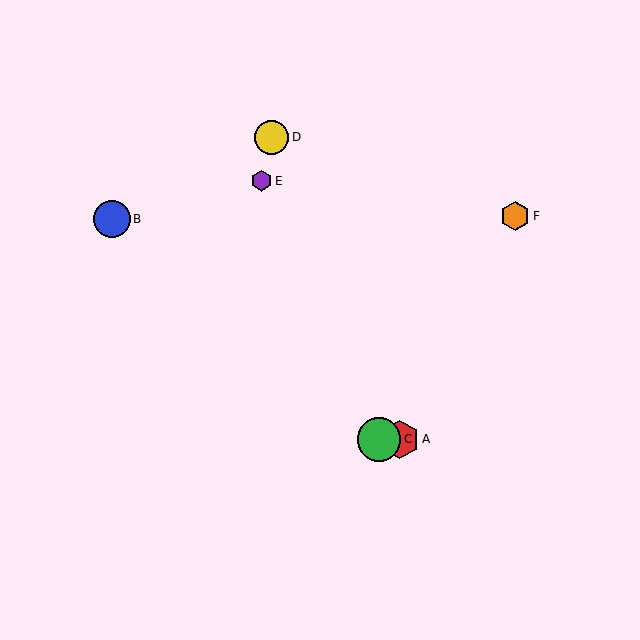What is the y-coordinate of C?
Object C is at y≈439.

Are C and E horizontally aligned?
No, C is at y≈439 and E is at y≈181.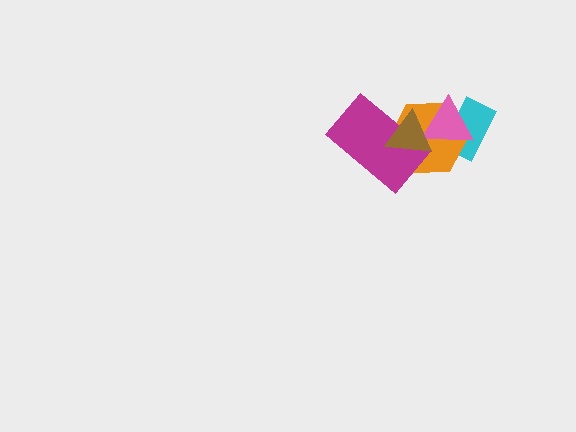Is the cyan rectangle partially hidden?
Yes, it is partially covered by another shape.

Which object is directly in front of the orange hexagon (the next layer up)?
The magenta rectangle is directly in front of the orange hexagon.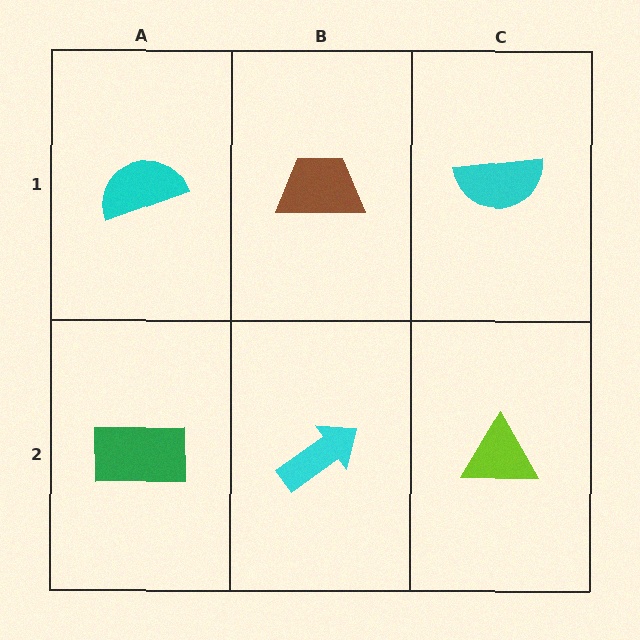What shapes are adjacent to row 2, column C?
A cyan semicircle (row 1, column C), a cyan arrow (row 2, column B).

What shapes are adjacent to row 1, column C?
A lime triangle (row 2, column C), a brown trapezoid (row 1, column B).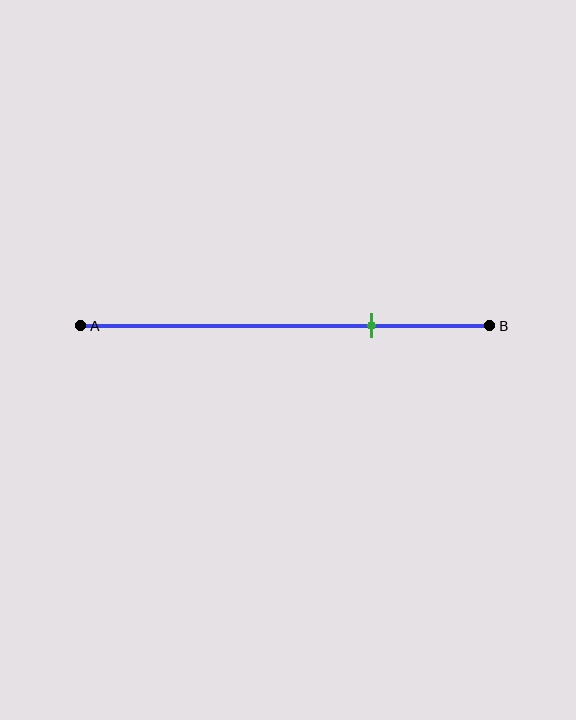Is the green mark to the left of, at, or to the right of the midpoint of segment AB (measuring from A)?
The green mark is to the right of the midpoint of segment AB.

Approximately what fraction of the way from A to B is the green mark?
The green mark is approximately 70% of the way from A to B.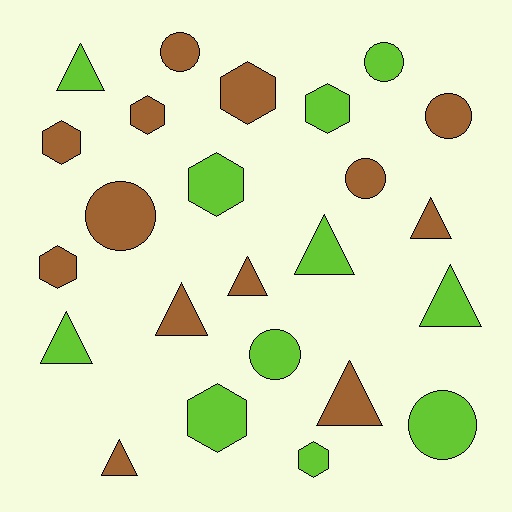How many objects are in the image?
There are 24 objects.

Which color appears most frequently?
Brown, with 13 objects.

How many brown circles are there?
There are 4 brown circles.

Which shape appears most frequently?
Triangle, with 9 objects.